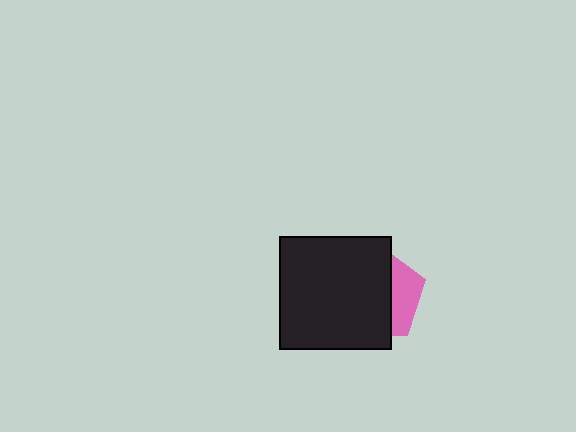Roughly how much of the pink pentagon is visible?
A small part of it is visible (roughly 31%).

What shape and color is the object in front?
The object in front is a black square.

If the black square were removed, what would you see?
You would see the complete pink pentagon.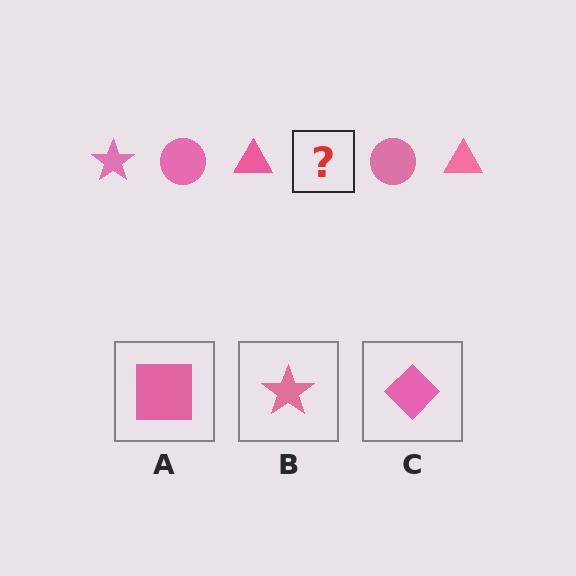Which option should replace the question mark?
Option B.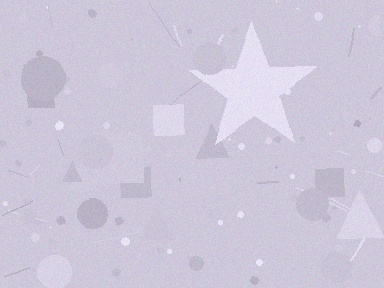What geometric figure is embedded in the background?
A star is embedded in the background.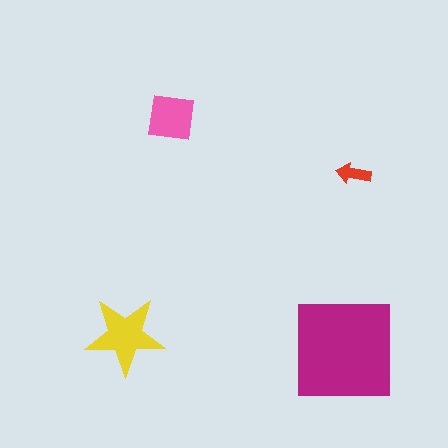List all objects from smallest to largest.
The red arrow, the pink square, the yellow star, the magenta square.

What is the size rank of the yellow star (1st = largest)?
2nd.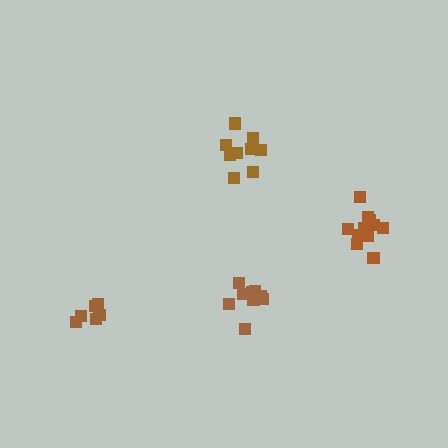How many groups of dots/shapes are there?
There are 4 groups.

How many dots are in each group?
Group 1: 9 dots, Group 2: 10 dots, Group 3: 12 dots, Group 4: 6 dots (37 total).